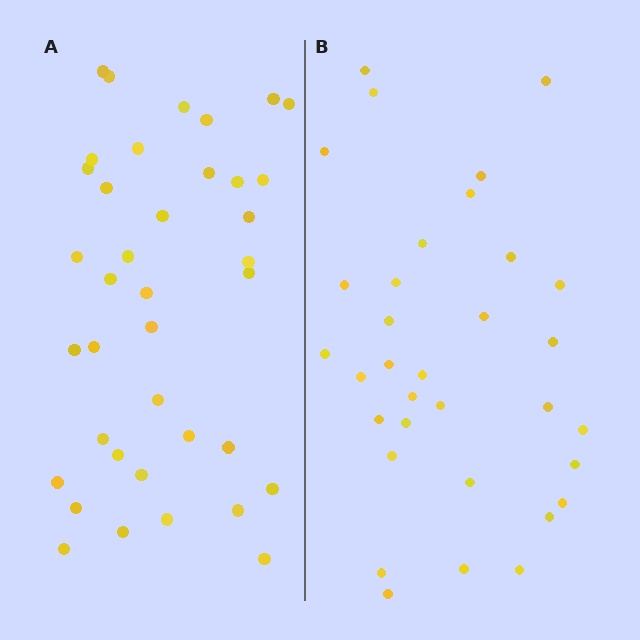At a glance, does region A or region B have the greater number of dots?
Region A (the left region) has more dots.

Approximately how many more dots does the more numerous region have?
Region A has about 5 more dots than region B.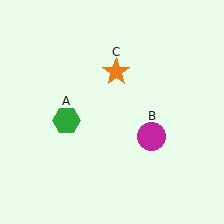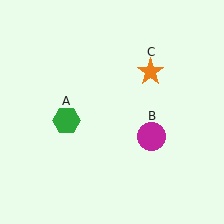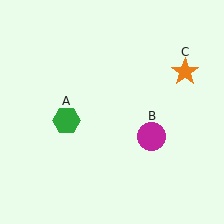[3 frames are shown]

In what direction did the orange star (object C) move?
The orange star (object C) moved right.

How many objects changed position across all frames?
1 object changed position: orange star (object C).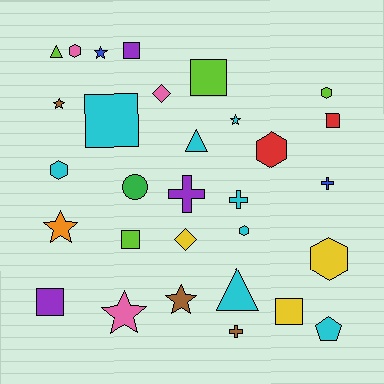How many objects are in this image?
There are 30 objects.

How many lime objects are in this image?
There are 4 lime objects.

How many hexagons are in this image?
There are 6 hexagons.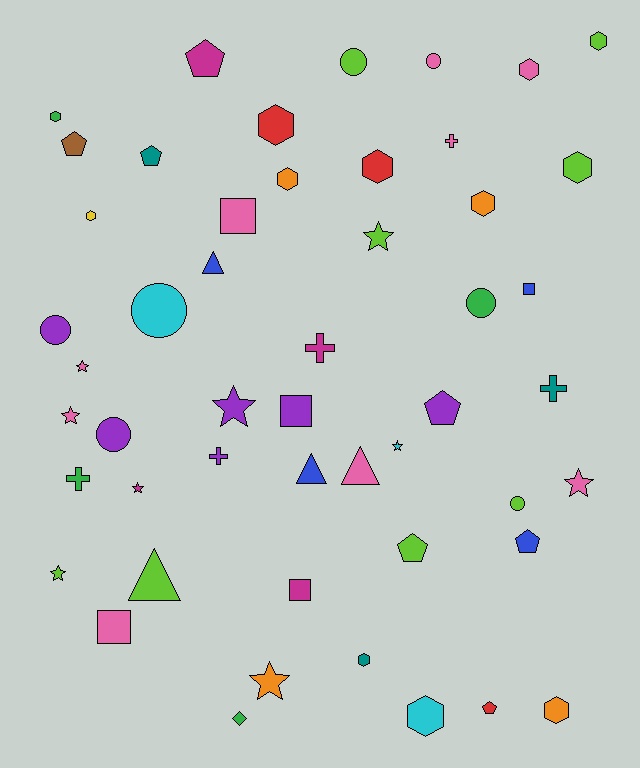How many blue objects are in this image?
There are 4 blue objects.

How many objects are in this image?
There are 50 objects.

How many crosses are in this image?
There are 5 crosses.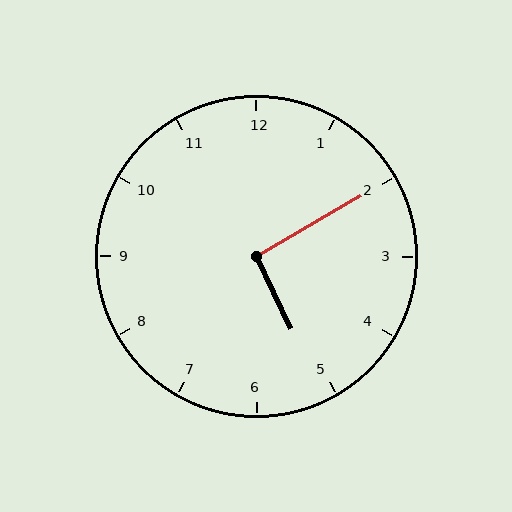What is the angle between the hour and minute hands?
Approximately 95 degrees.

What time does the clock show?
5:10.